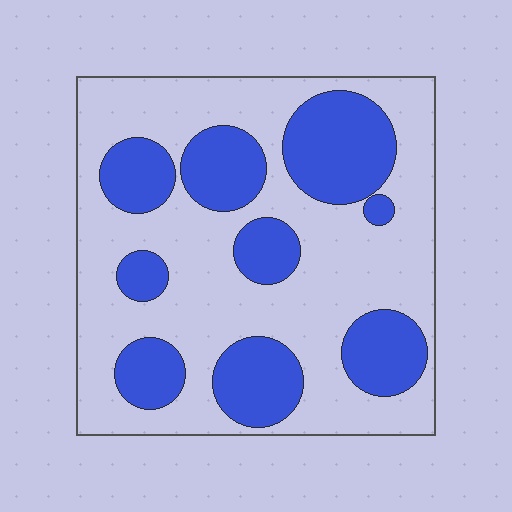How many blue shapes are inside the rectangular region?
9.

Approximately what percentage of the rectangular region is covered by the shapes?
Approximately 35%.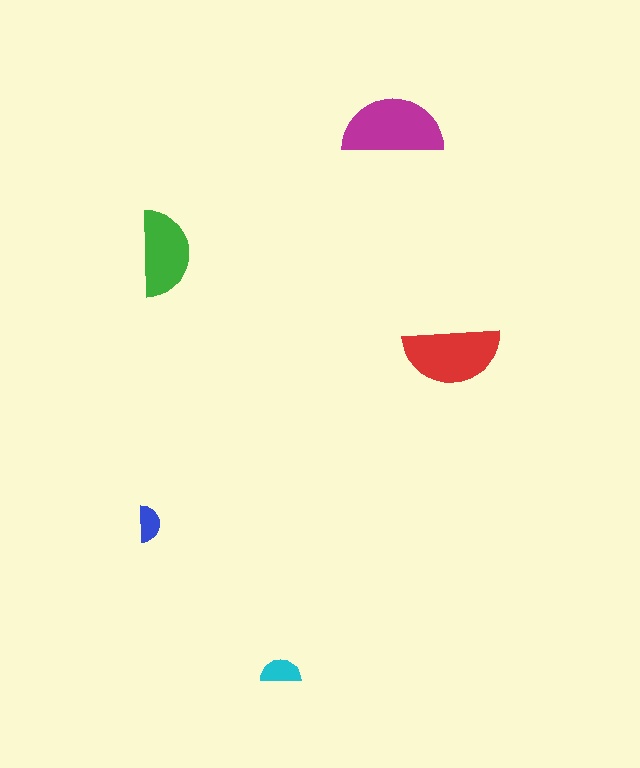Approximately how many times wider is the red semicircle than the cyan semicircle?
About 2.5 times wider.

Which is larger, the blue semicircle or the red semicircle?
The red one.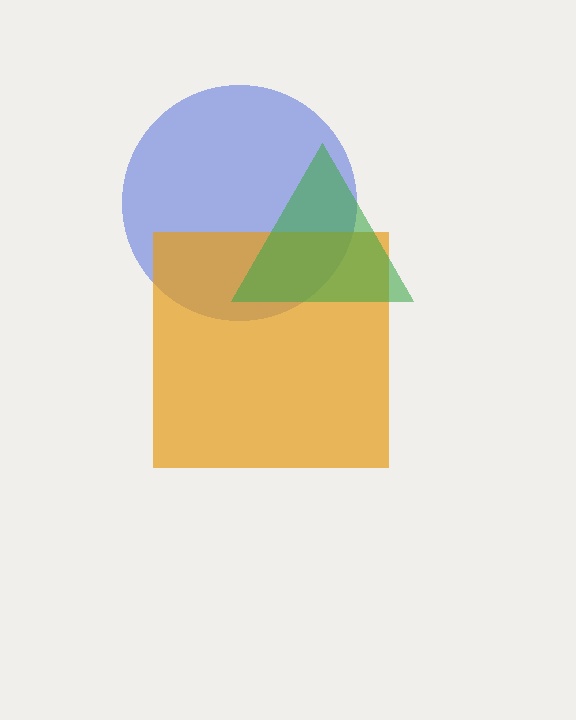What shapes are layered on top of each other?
The layered shapes are: a blue circle, an orange square, a green triangle.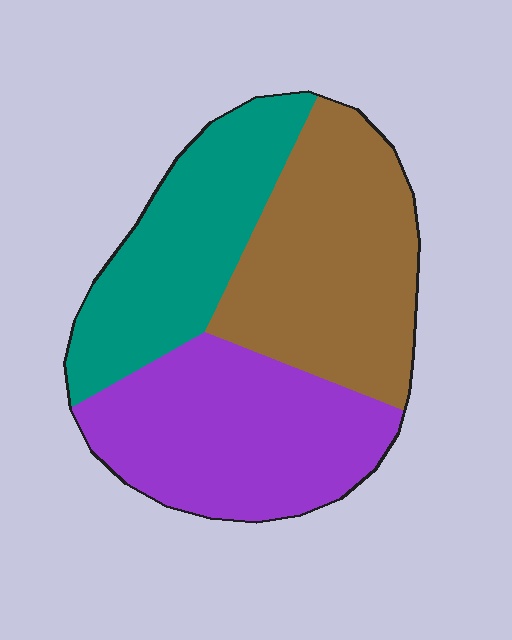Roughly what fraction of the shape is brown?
Brown covers around 35% of the shape.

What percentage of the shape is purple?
Purple covers 35% of the shape.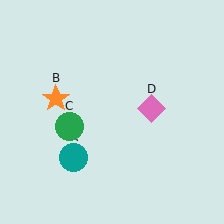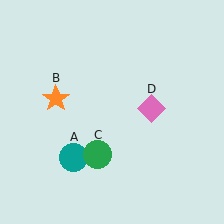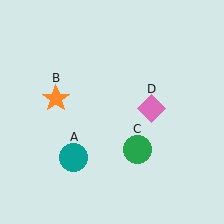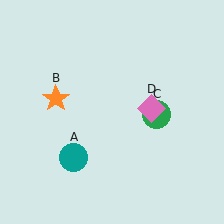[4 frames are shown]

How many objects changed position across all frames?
1 object changed position: green circle (object C).